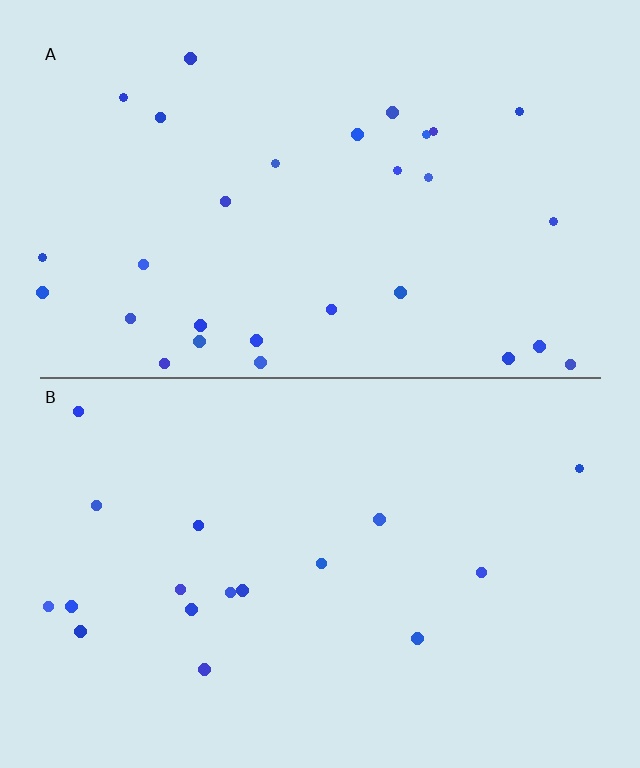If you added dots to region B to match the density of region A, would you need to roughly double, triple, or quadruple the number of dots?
Approximately double.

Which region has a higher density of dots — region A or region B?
A (the top).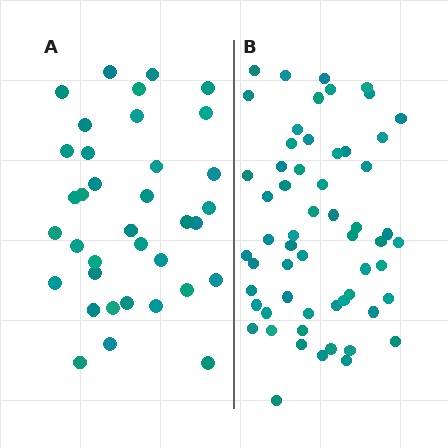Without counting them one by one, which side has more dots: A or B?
Region B (the right region) has more dots.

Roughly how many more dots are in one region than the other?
Region B has approximately 20 more dots than region A.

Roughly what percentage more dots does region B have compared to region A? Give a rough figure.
About 60% more.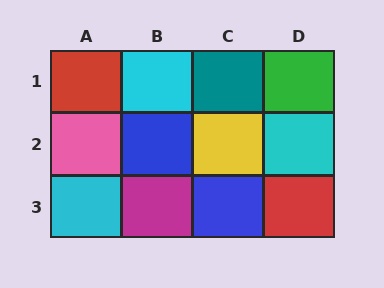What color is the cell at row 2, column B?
Blue.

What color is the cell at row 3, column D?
Red.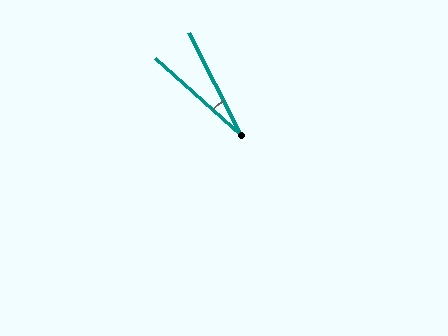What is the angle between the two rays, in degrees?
Approximately 21 degrees.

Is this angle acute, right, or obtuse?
It is acute.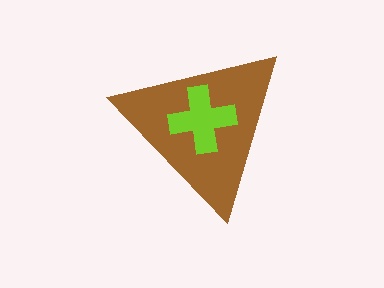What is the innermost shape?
The lime cross.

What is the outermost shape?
The brown triangle.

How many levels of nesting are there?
2.